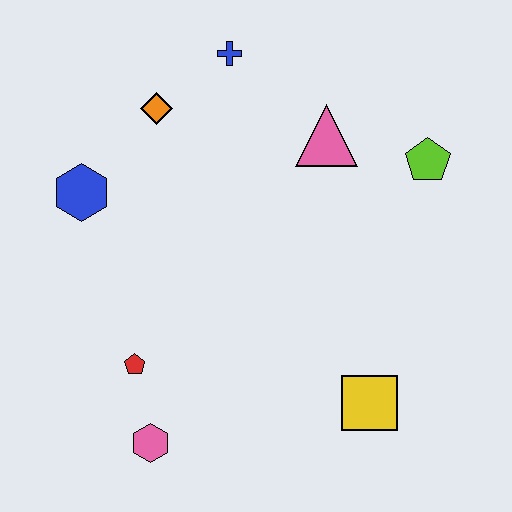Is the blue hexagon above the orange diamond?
No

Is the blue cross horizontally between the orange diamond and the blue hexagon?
No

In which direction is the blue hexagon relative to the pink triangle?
The blue hexagon is to the left of the pink triangle.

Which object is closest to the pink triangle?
The lime pentagon is closest to the pink triangle.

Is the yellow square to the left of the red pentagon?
No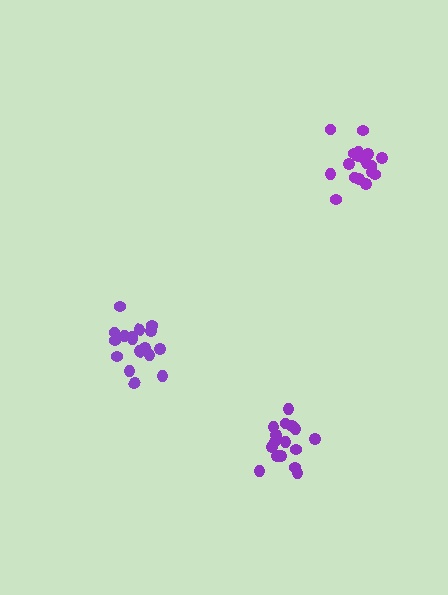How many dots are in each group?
Group 1: 18 dots, Group 2: 18 dots, Group 3: 17 dots (53 total).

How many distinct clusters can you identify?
There are 3 distinct clusters.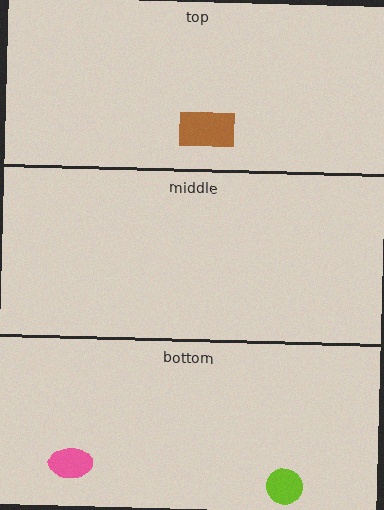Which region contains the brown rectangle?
The top region.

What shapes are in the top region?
The brown rectangle.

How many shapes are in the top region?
1.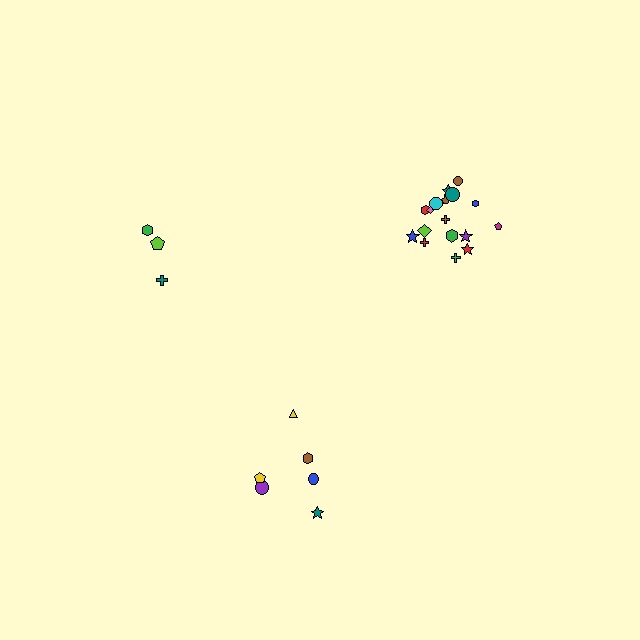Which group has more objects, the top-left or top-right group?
The top-right group.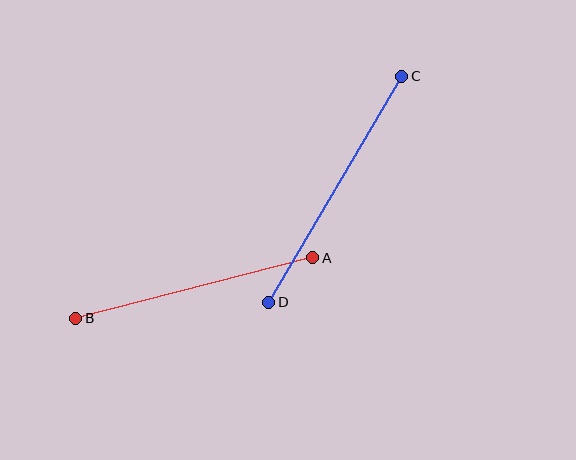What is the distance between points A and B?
The distance is approximately 244 pixels.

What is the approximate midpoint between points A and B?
The midpoint is at approximately (194, 288) pixels.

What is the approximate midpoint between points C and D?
The midpoint is at approximately (335, 189) pixels.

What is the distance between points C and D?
The distance is approximately 262 pixels.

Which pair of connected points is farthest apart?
Points C and D are farthest apart.